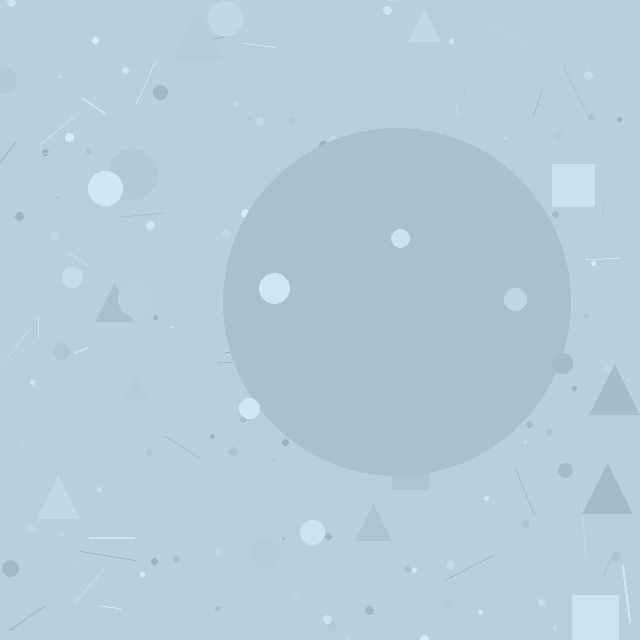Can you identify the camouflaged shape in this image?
The camouflaged shape is a circle.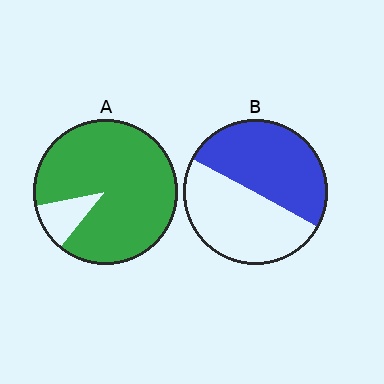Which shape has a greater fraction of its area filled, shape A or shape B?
Shape A.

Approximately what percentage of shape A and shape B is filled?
A is approximately 90% and B is approximately 50%.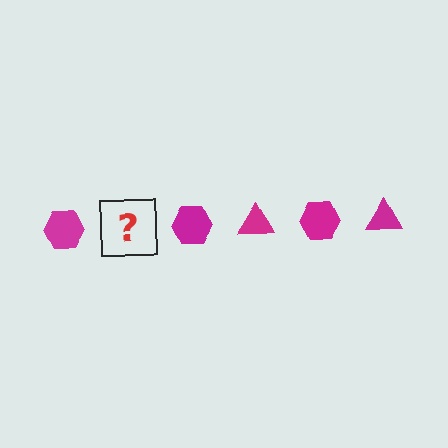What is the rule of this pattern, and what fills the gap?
The rule is that the pattern cycles through hexagon, triangle shapes in magenta. The gap should be filled with a magenta triangle.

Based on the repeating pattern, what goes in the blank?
The blank should be a magenta triangle.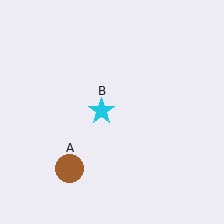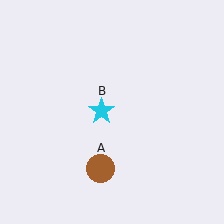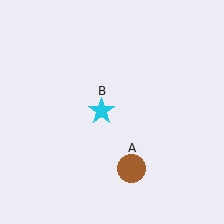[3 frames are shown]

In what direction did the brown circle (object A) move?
The brown circle (object A) moved right.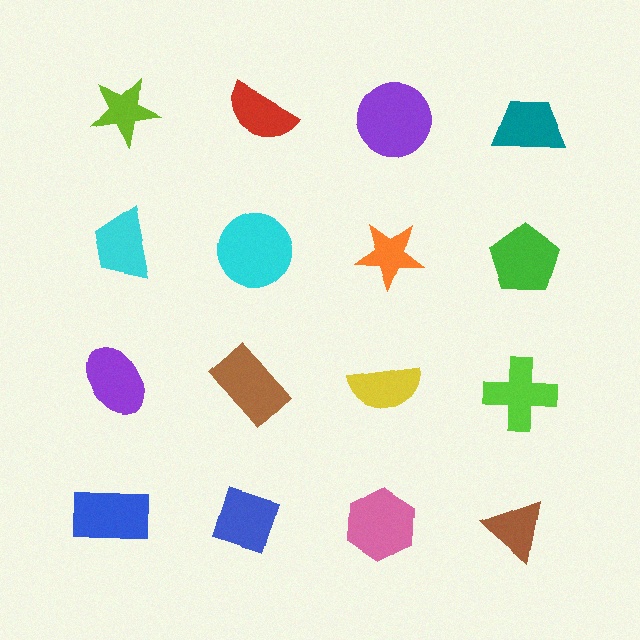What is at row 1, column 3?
A purple circle.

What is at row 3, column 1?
A purple ellipse.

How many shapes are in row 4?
4 shapes.